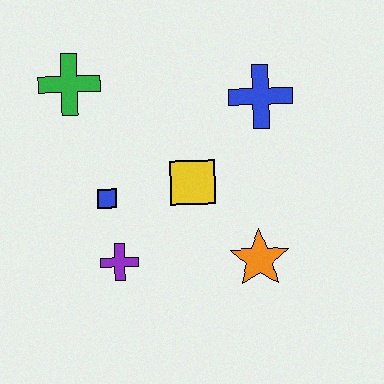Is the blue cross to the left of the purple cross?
No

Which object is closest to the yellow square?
The blue square is closest to the yellow square.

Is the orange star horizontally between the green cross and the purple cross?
No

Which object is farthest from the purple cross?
The blue cross is farthest from the purple cross.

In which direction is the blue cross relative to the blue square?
The blue cross is to the right of the blue square.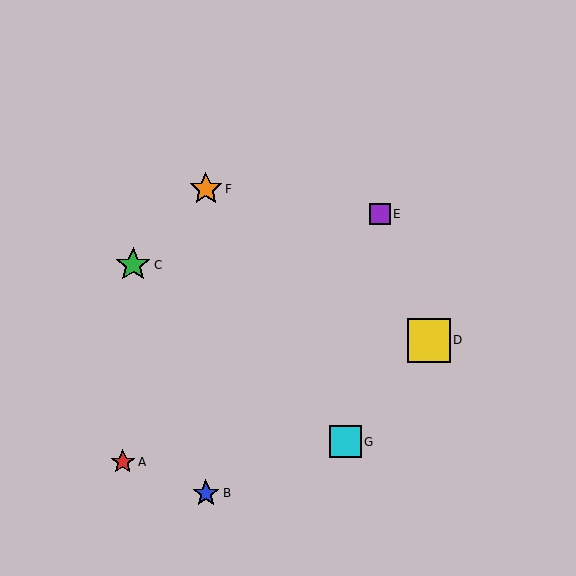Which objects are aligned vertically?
Objects B, F are aligned vertically.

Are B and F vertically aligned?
Yes, both are at x≈206.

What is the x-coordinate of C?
Object C is at x≈133.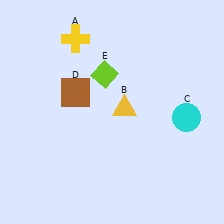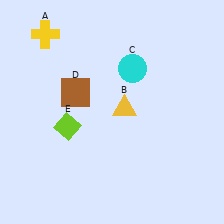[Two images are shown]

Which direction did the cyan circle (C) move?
The cyan circle (C) moved left.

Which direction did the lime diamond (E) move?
The lime diamond (E) moved down.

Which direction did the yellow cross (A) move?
The yellow cross (A) moved left.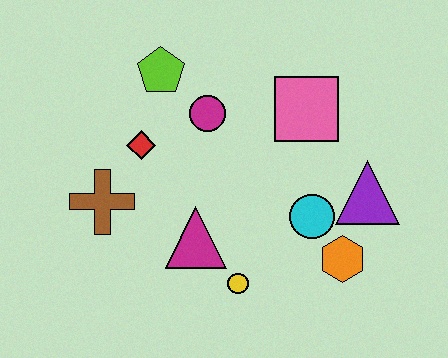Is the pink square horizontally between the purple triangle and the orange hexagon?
No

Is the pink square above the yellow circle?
Yes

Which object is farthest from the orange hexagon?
The lime pentagon is farthest from the orange hexagon.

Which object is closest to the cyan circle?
The orange hexagon is closest to the cyan circle.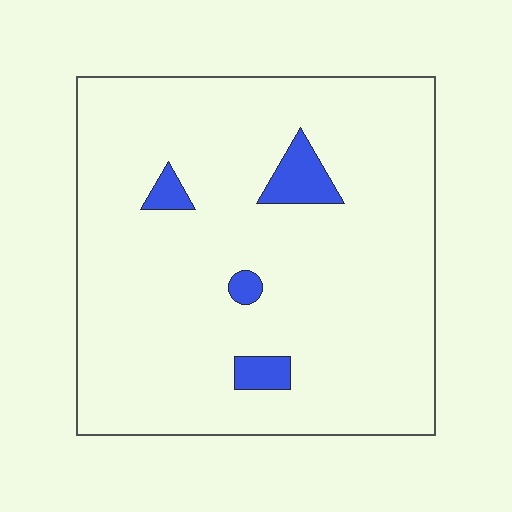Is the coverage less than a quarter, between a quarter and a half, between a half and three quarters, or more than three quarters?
Less than a quarter.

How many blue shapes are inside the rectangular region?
4.